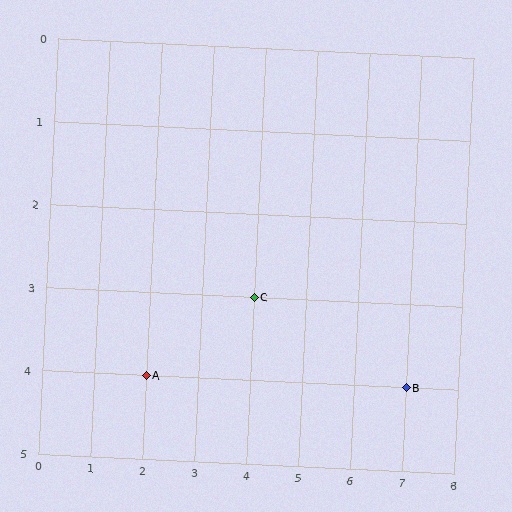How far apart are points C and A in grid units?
Points C and A are 2 columns and 1 row apart (about 2.2 grid units diagonally).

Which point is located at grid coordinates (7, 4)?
Point B is at (7, 4).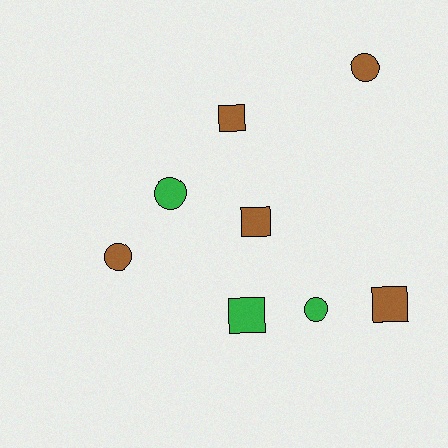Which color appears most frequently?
Brown, with 5 objects.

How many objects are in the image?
There are 8 objects.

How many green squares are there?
There is 1 green square.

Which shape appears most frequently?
Square, with 4 objects.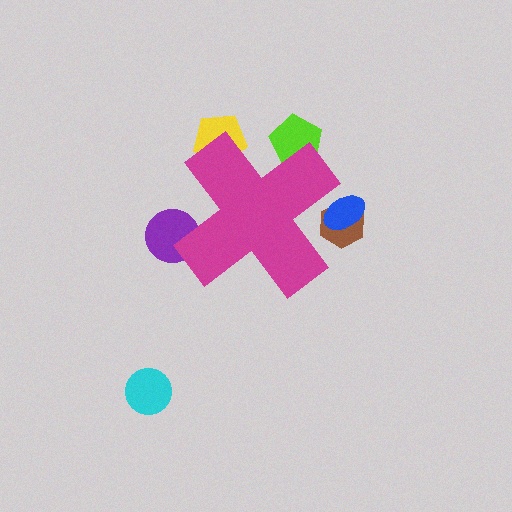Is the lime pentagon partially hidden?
Yes, the lime pentagon is partially hidden behind the magenta cross.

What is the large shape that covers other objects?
A magenta cross.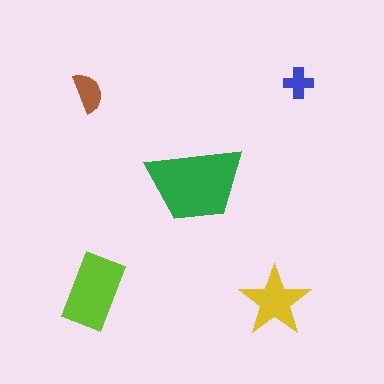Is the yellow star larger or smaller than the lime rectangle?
Smaller.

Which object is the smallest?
The blue cross.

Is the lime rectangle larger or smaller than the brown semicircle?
Larger.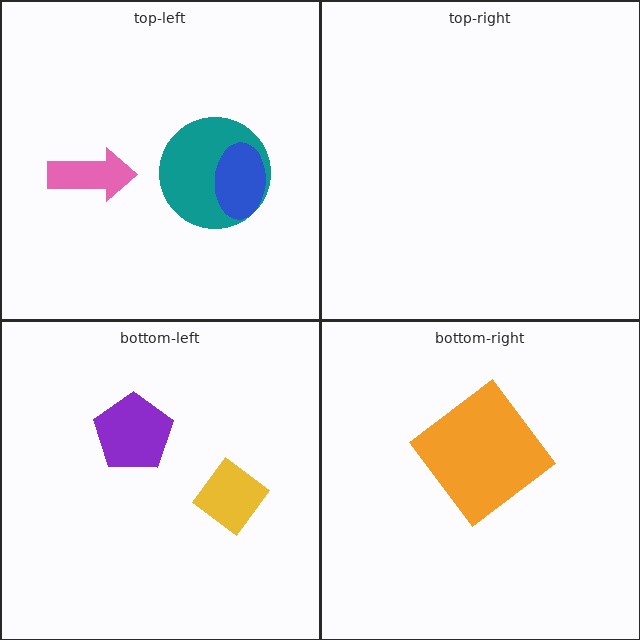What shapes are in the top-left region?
The teal circle, the blue ellipse, the pink arrow.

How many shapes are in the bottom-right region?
1.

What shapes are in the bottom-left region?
The yellow diamond, the purple pentagon.